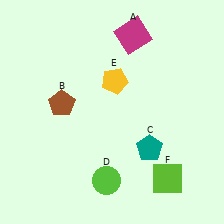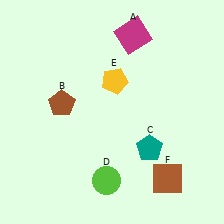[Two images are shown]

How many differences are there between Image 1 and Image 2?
There is 1 difference between the two images.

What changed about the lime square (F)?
In Image 1, F is lime. In Image 2, it changed to brown.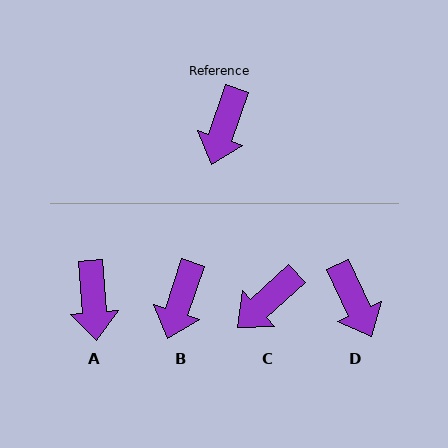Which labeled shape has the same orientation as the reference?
B.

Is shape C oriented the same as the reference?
No, it is off by about 29 degrees.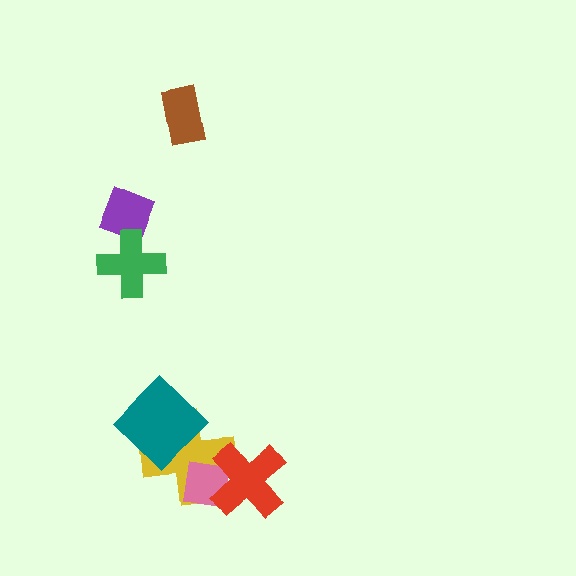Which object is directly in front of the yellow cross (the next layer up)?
The pink square is directly in front of the yellow cross.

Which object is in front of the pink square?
The red cross is in front of the pink square.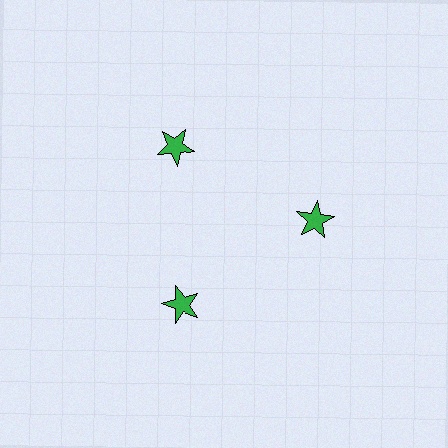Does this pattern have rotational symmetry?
Yes, this pattern has 3-fold rotational symmetry. It looks the same after rotating 120 degrees around the center.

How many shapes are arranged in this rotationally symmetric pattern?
There are 3 shapes, arranged in 3 groups of 1.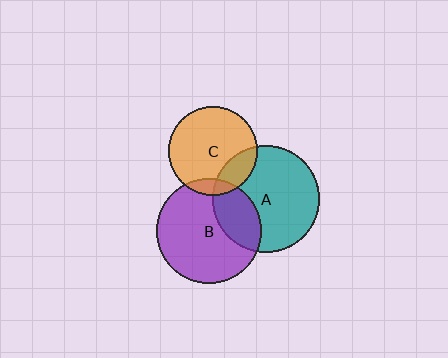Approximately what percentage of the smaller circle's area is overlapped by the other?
Approximately 25%.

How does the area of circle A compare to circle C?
Approximately 1.5 times.